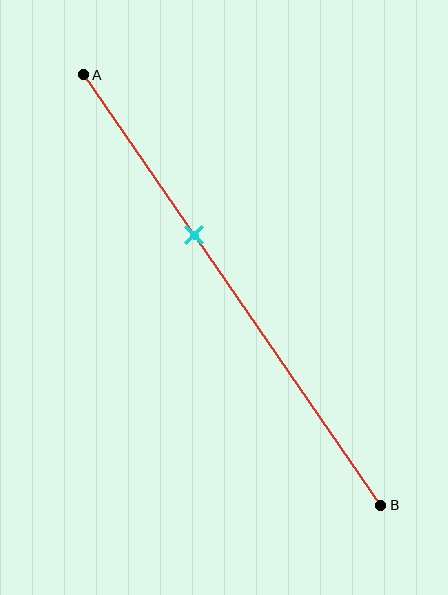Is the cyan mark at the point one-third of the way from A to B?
No, the mark is at about 35% from A, not at the 33% one-third point.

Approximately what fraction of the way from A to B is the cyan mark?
The cyan mark is approximately 35% of the way from A to B.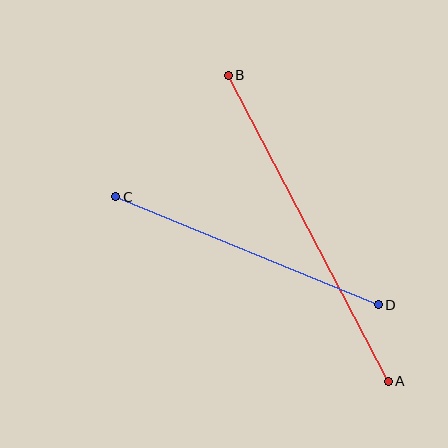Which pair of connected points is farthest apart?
Points A and B are farthest apart.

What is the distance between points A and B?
The distance is approximately 345 pixels.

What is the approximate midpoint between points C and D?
The midpoint is at approximately (247, 251) pixels.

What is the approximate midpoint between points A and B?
The midpoint is at approximately (308, 228) pixels.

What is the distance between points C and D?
The distance is approximately 284 pixels.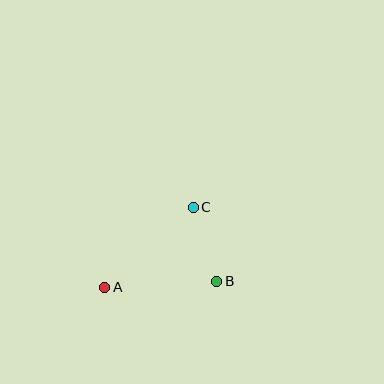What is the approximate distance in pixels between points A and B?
The distance between A and B is approximately 112 pixels.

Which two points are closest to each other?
Points B and C are closest to each other.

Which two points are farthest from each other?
Points A and C are farthest from each other.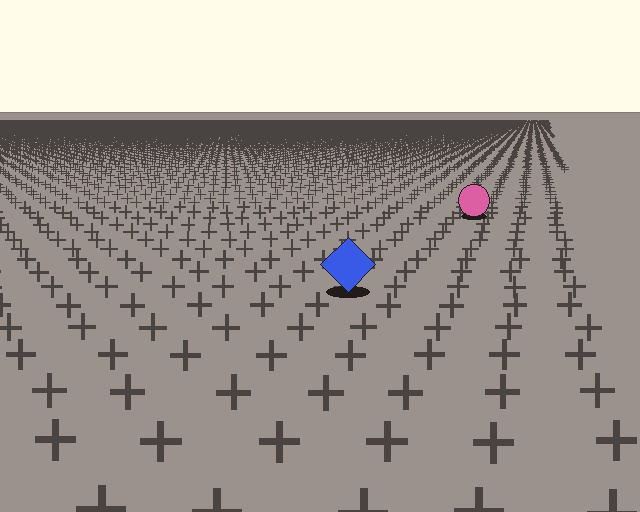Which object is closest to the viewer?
The blue diamond is closest. The texture marks near it are larger and more spread out.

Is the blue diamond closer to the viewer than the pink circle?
Yes. The blue diamond is closer — you can tell from the texture gradient: the ground texture is coarser near it.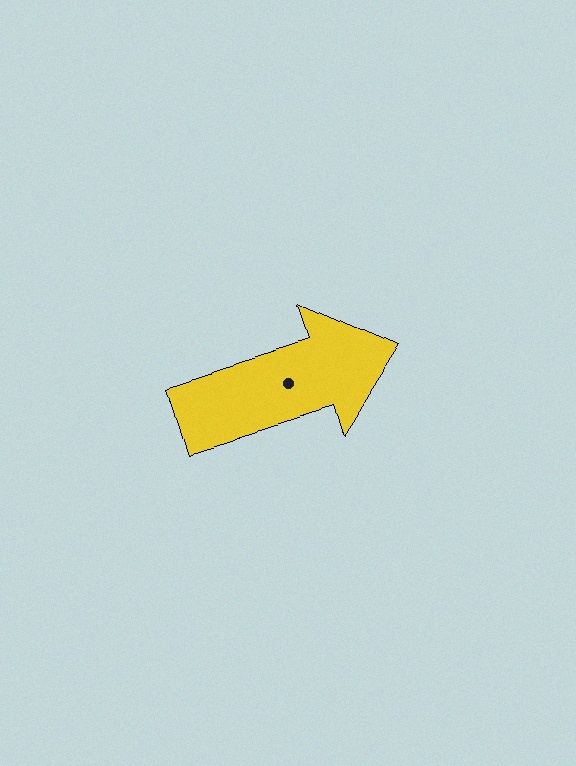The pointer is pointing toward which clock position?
Roughly 2 o'clock.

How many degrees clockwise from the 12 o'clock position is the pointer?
Approximately 73 degrees.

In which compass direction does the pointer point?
East.